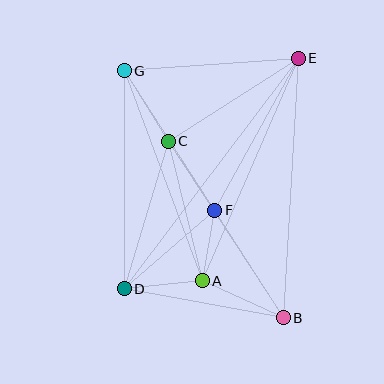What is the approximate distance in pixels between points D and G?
The distance between D and G is approximately 218 pixels.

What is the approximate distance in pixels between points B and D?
The distance between B and D is approximately 162 pixels.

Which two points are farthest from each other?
Points B and G are farthest from each other.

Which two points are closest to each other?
Points A and F are closest to each other.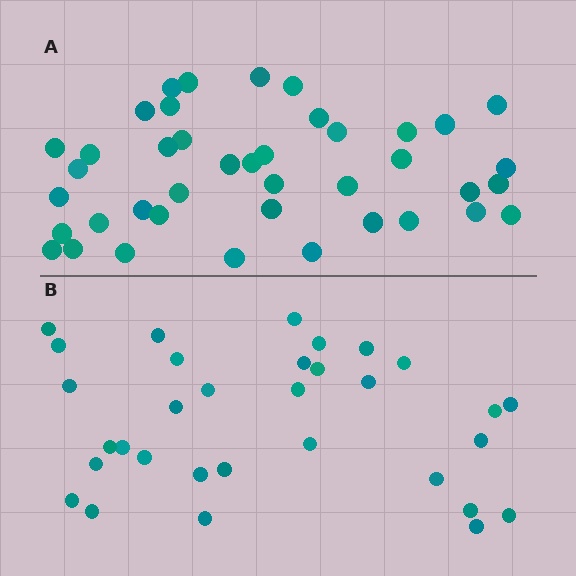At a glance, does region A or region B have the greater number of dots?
Region A (the top region) has more dots.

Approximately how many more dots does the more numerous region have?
Region A has roughly 8 or so more dots than region B.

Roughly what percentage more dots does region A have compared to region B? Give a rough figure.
About 30% more.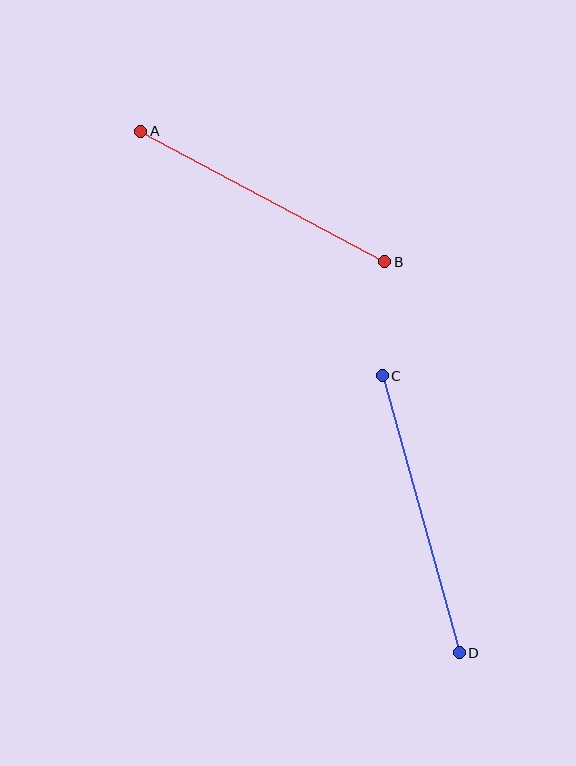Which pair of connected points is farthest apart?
Points C and D are farthest apart.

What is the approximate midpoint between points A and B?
The midpoint is at approximately (263, 197) pixels.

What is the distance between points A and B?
The distance is approximately 277 pixels.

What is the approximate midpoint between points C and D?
The midpoint is at approximately (421, 514) pixels.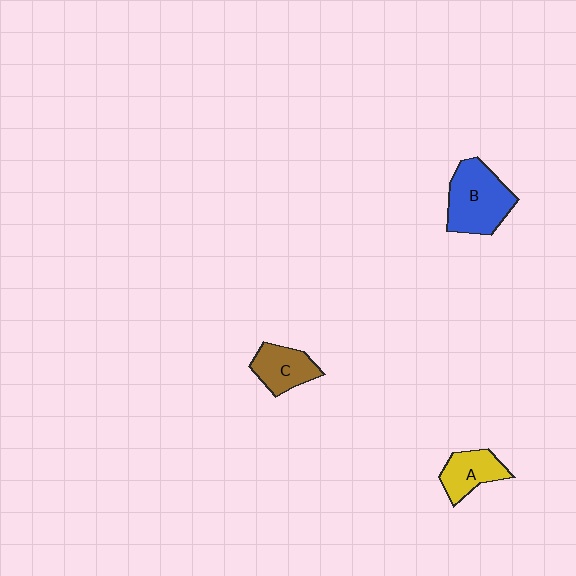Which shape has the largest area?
Shape B (blue).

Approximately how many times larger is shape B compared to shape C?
Approximately 1.6 times.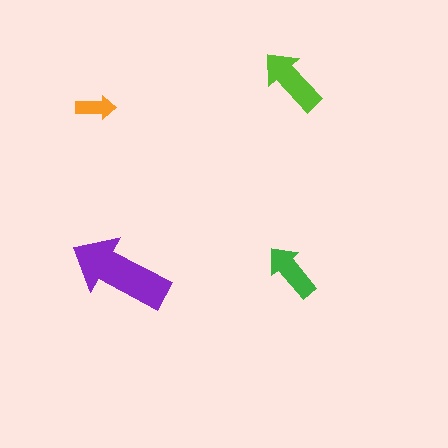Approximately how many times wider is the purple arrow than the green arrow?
About 1.5 times wider.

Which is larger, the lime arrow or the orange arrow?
The lime one.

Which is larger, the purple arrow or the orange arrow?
The purple one.